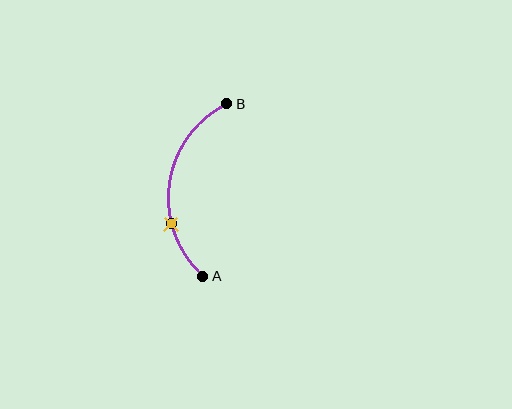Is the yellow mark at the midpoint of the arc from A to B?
No. The yellow mark lies on the arc but is closer to endpoint A. The arc midpoint would be at the point on the curve equidistant along the arc from both A and B.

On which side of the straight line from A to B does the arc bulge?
The arc bulges to the left of the straight line connecting A and B.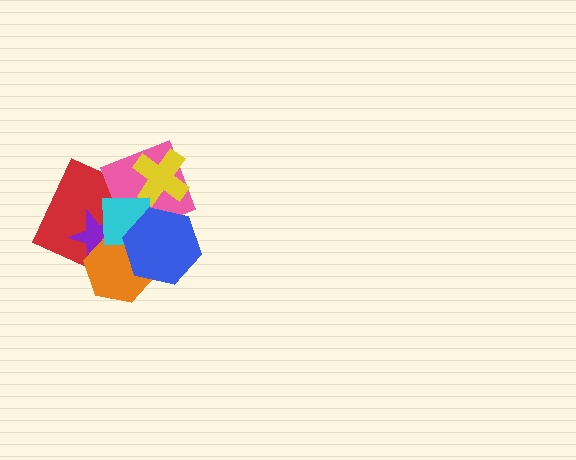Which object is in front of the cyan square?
The blue hexagon is in front of the cyan square.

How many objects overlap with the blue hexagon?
4 objects overlap with the blue hexagon.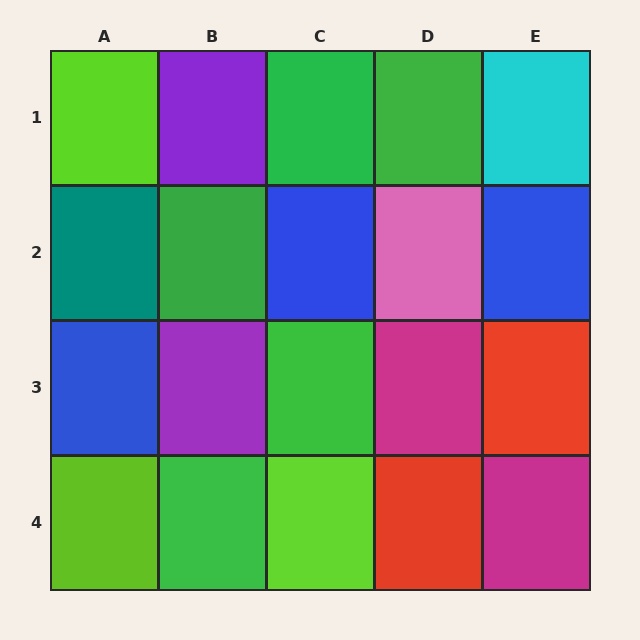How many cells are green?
5 cells are green.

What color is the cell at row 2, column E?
Blue.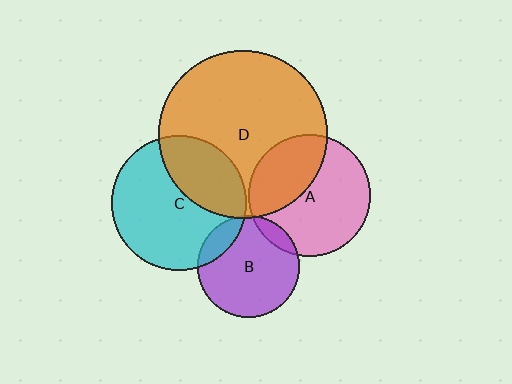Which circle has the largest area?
Circle D (orange).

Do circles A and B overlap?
Yes.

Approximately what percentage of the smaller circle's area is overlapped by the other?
Approximately 10%.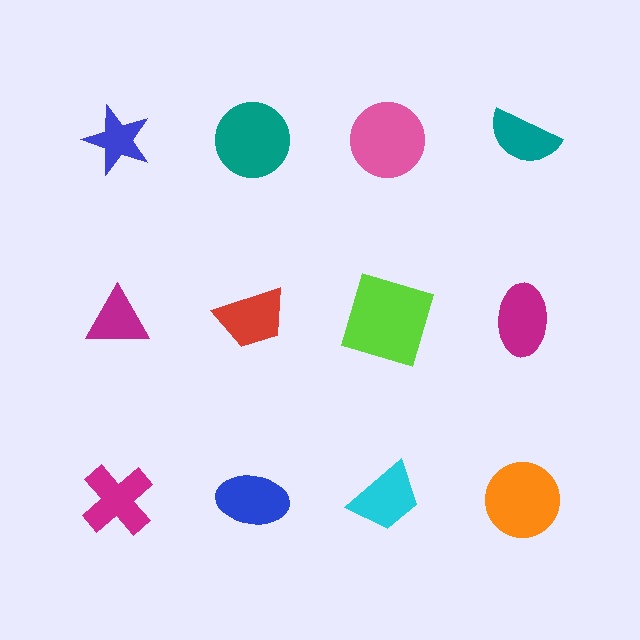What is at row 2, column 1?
A magenta triangle.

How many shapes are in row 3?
4 shapes.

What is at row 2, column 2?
A red trapezoid.